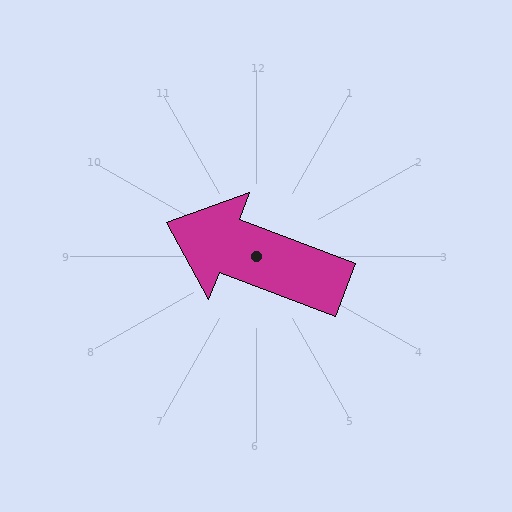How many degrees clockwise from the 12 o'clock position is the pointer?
Approximately 291 degrees.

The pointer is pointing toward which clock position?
Roughly 10 o'clock.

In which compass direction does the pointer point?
West.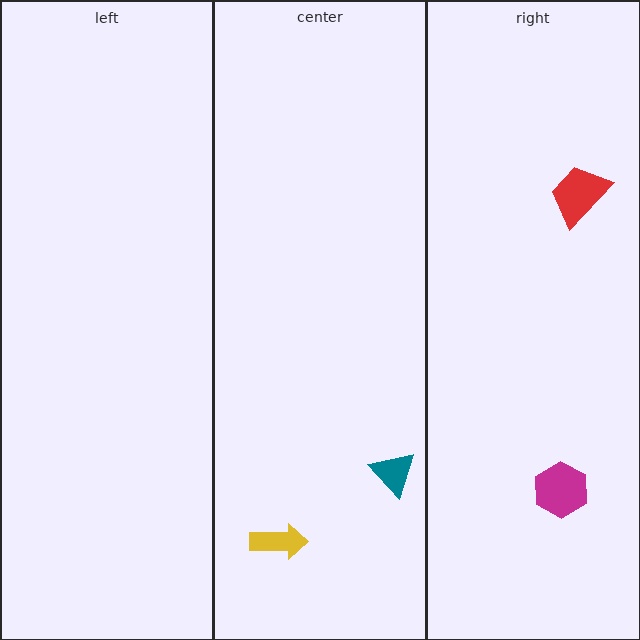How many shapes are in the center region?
2.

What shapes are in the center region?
The yellow arrow, the teal triangle.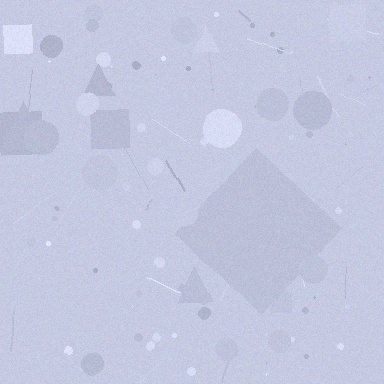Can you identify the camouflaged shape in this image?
The camouflaged shape is a diamond.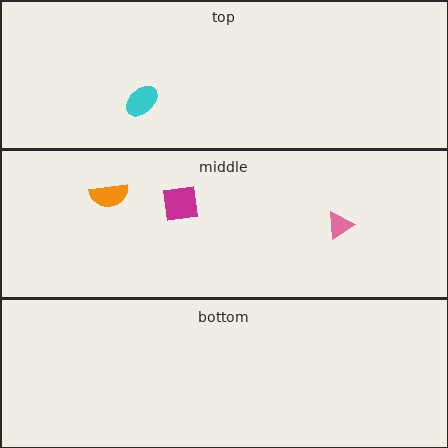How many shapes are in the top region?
1.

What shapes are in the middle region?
The magenta square, the pink triangle, the orange semicircle.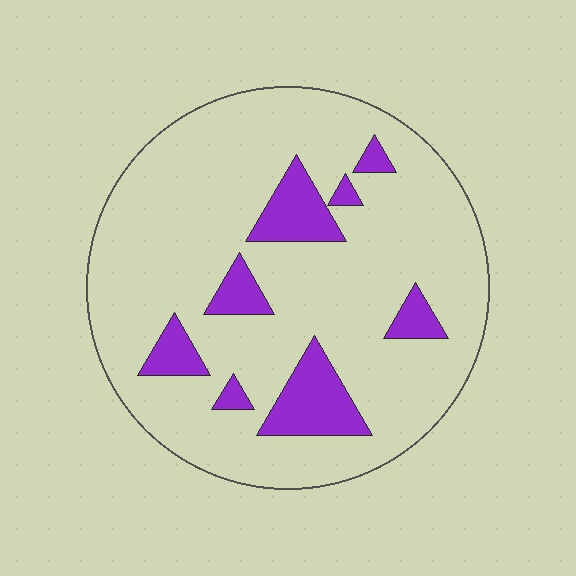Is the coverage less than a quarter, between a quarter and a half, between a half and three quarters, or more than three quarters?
Less than a quarter.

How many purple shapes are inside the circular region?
8.